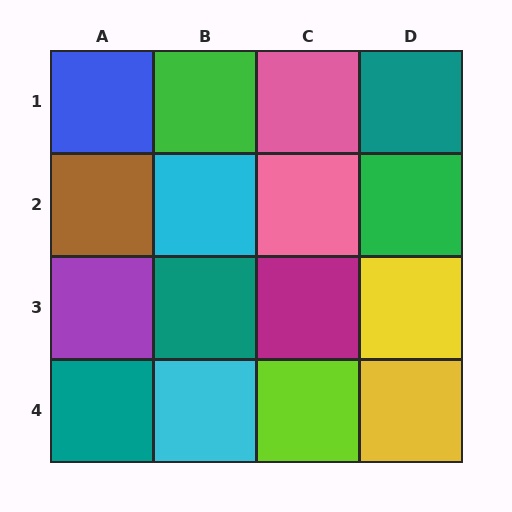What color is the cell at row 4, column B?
Cyan.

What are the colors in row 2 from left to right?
Brown, cyan, pink, green.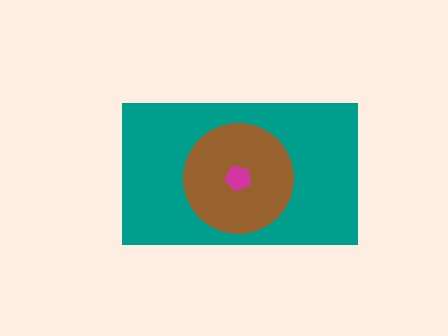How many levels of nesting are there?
3.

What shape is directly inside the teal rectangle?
The brown circle.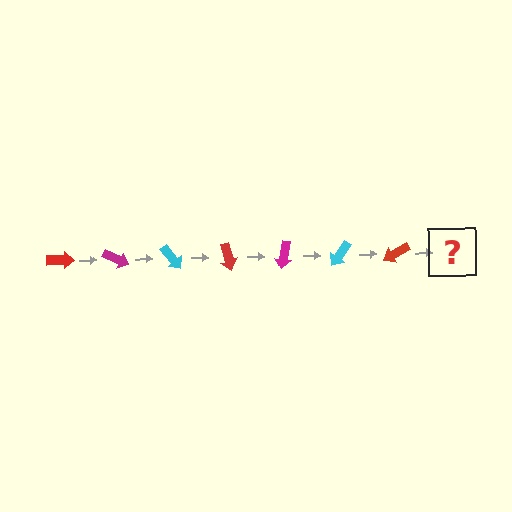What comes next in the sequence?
The next element should be a magenta arrow, rotated 175 degrees from the start.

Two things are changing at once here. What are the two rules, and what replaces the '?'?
The two rules are that it rotates 25 degrees each step and the color cycles through red, magenta, and cyan. The '?' should be a magenta arrow, rotated 175 degrees from the start.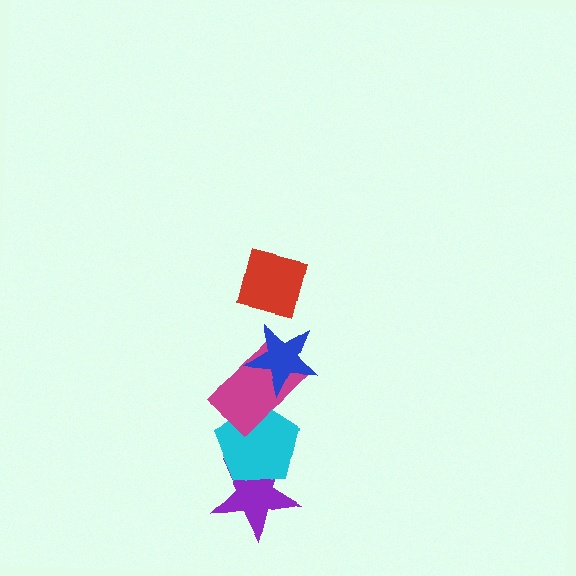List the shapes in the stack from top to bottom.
From top to bottom: the red square, the blue star, the magenta rectangle, the cyan pentagon, the purple star.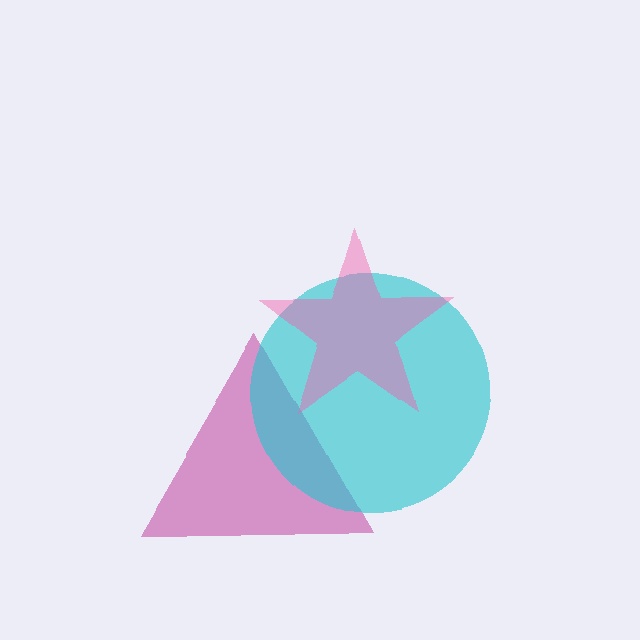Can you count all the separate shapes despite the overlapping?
Yes, there are 3 separate shapes.